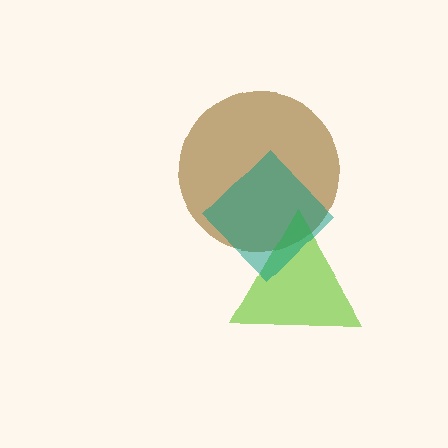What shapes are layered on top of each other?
The layered shapes are: a brown circle, a lime triangle, a teal diamond.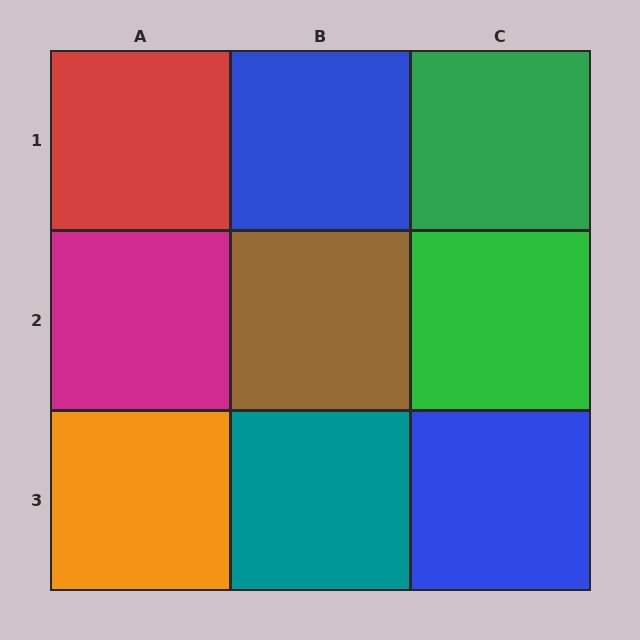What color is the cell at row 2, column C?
Green.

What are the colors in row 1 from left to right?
Red, blue, green.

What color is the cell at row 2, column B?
Brown.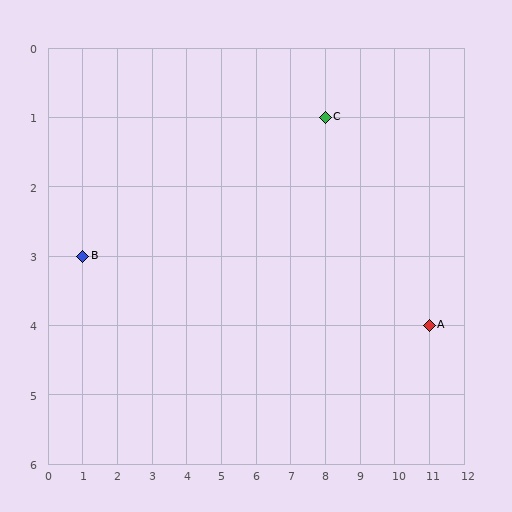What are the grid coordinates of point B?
Point B is at grid coordinates (1, 3).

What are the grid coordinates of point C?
Point C is at grid coordinates (8, 1).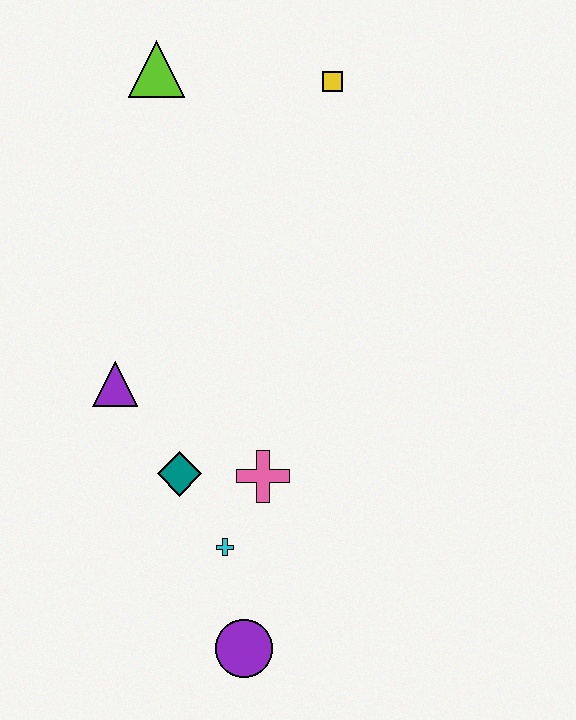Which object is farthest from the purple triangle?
The yellow square is farthest from the purple triangle.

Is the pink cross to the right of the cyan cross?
Yes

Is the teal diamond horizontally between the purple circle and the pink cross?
No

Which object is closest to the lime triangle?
The yellow square is closest to the lime triangle.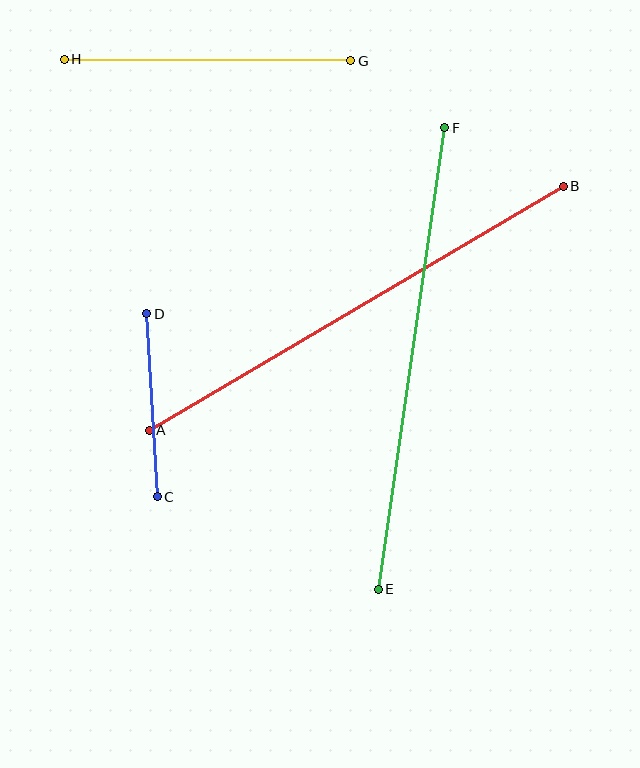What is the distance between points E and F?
The distance is approximately 466 pixels.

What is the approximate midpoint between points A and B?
The midpoint is at approximately (356, 308) pixels.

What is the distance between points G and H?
The distance is approximately 287 pixels.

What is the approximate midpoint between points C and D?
The midpoint is at approximately (152, 405) pixels.